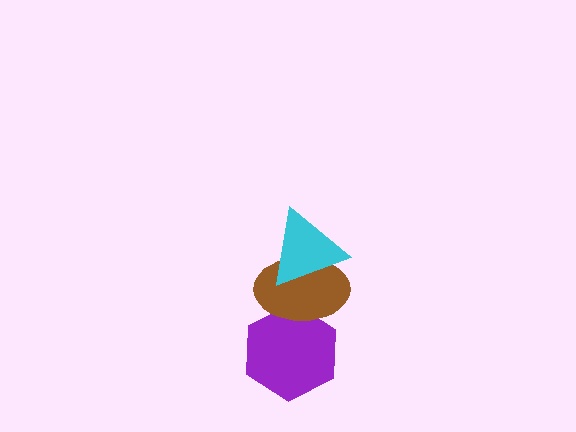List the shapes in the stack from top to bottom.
From top to bottom: the cyan triangle, the brown ellipse, the purple hexagon.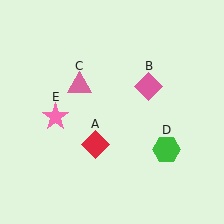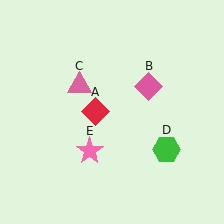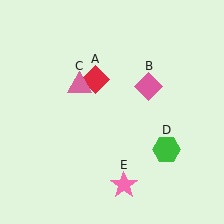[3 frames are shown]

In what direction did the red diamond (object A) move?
The red diamond (object A) moved up.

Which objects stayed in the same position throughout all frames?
Pink diamond (object B) and pink triangle (object C) and green hexagon (object D) remained stationary.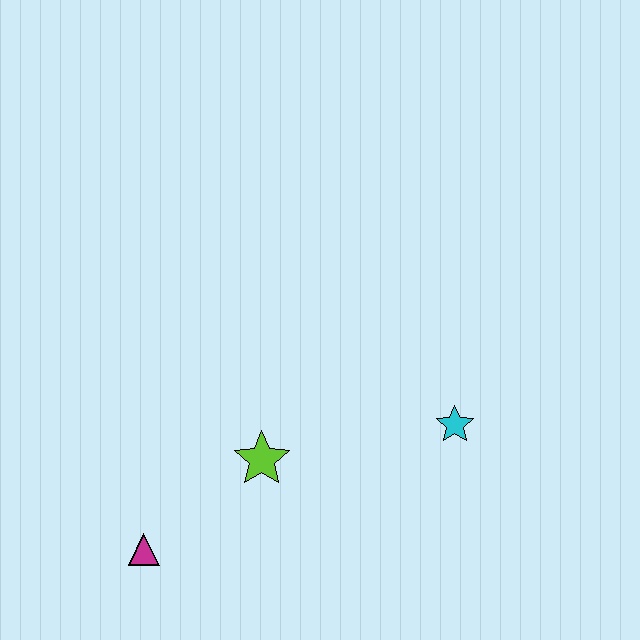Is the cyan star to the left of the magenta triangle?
No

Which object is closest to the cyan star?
The lime star is closest to the cyan star.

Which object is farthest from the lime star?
The cyan star is farthest from the lime star.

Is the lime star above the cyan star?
No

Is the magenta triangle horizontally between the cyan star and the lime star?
No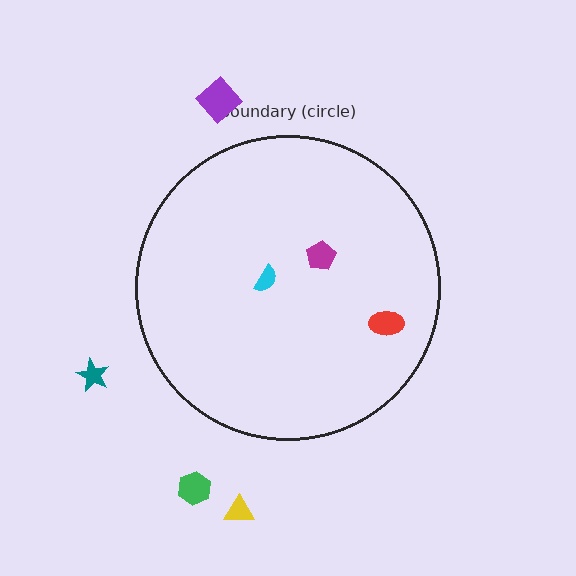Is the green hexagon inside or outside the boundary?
Outside.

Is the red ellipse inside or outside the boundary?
Inside.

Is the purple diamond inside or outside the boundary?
Outside.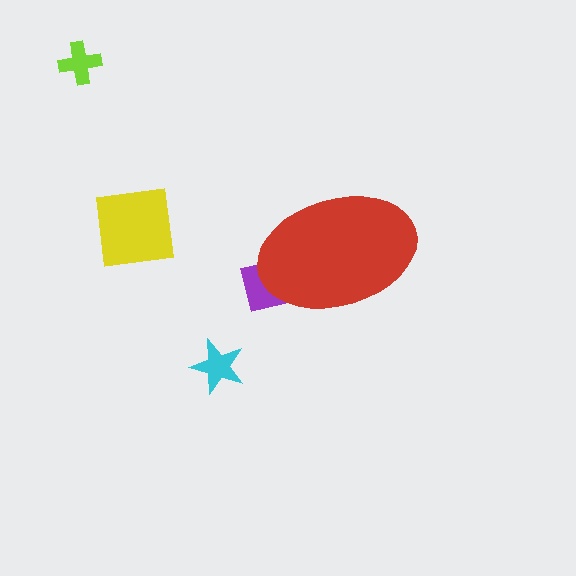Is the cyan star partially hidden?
No, the cyan star is fully visible.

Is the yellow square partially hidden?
No, the yellow square is fully visible.